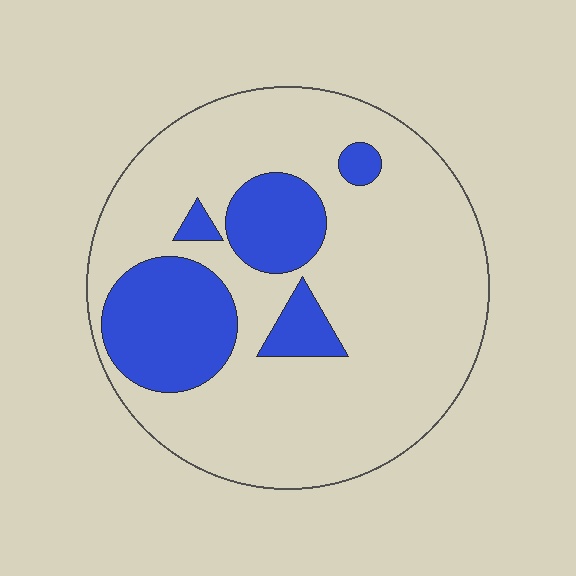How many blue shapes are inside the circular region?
5.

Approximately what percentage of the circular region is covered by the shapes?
Approximately 25%.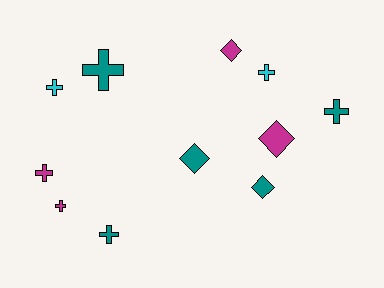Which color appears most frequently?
Teal, with 5 objects.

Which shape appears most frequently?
Cross, with 7 objects.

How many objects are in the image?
There are 11 objects.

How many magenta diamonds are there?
There are 2 magenta diamonds.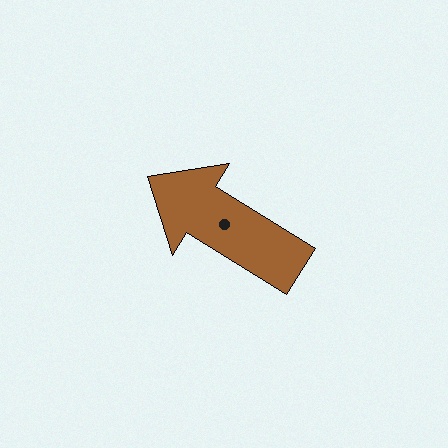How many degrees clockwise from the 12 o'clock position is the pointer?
Approximately 302 degrees.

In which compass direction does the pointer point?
Northwest.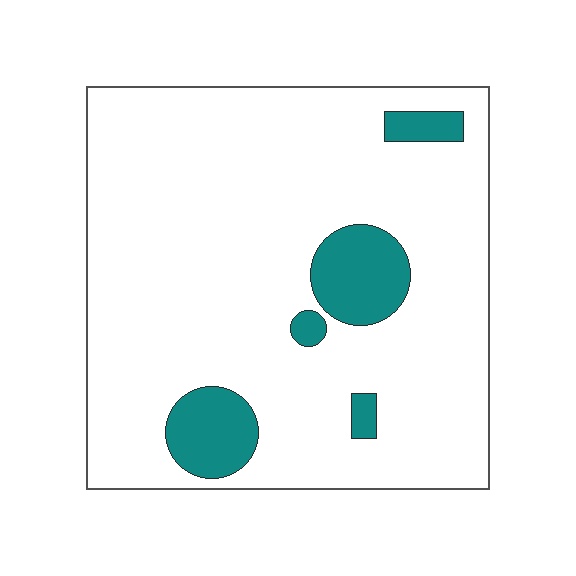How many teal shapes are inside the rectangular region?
5.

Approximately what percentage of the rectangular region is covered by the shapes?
Approximately 10%.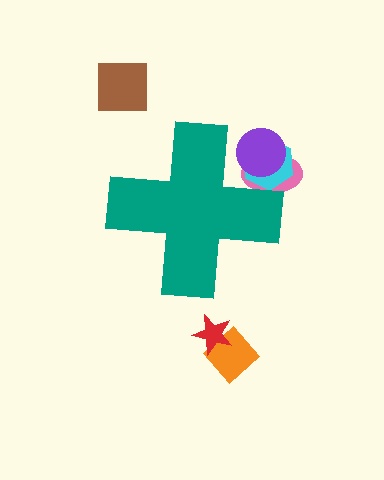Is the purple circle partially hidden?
Yes, the purple circle is partially hidden behind the teal cross.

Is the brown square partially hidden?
No, the brown square is fully visible.